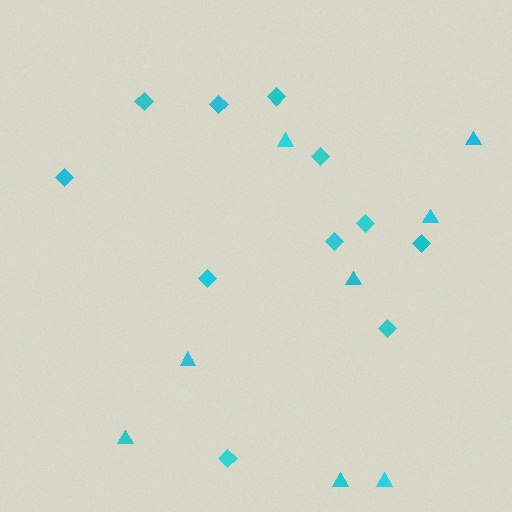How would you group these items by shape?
There are 2 groups: one group of triangles (8) and one group of diamonds (11).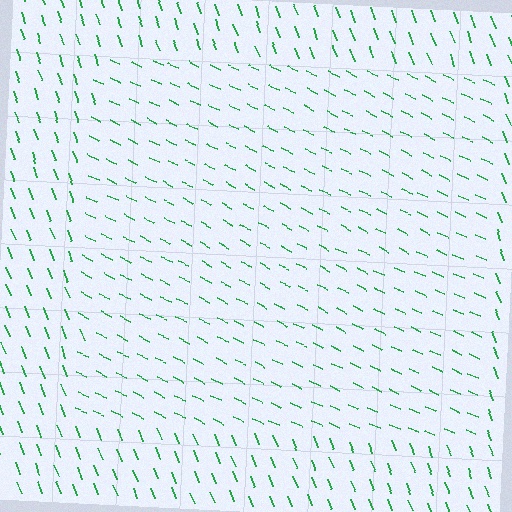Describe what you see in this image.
The image is filled with small green line segments. A rectangle region in the image has lines oriented differently from the surrounding lines, creating a visible texture boundary.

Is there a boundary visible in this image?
Yes, there is a texture boundary formed by a change in line orientation.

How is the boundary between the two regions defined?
The boundary is defined purely by a change in line orientation (approximately 45 degrees difference). All lines are the same color and thickness.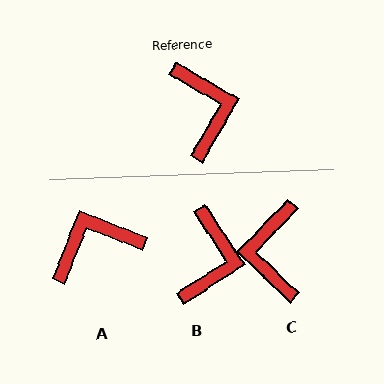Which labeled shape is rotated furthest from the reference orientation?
C, about 166 degrees away.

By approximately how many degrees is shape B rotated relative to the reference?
Approximately 27 degrees clockwise.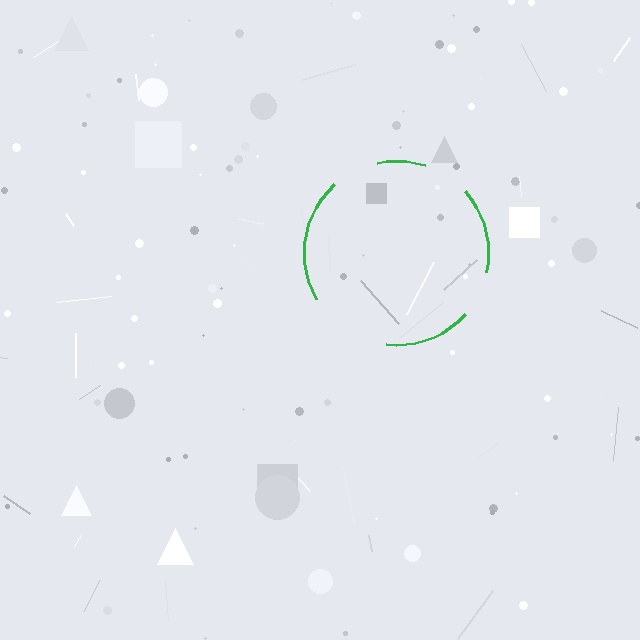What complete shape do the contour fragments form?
The contour fragments form a circle.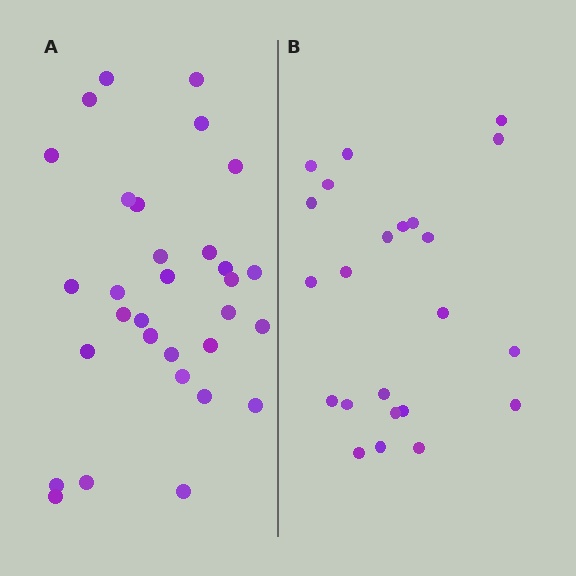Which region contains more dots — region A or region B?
Region A (the left region) has more dots.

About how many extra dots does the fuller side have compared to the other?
Region A has roughly 8 or so more dots than region B.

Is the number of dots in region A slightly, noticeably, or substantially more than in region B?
Region A has noticeably more, but not dramatically so. The ratio is roughly 1.3 to 1.